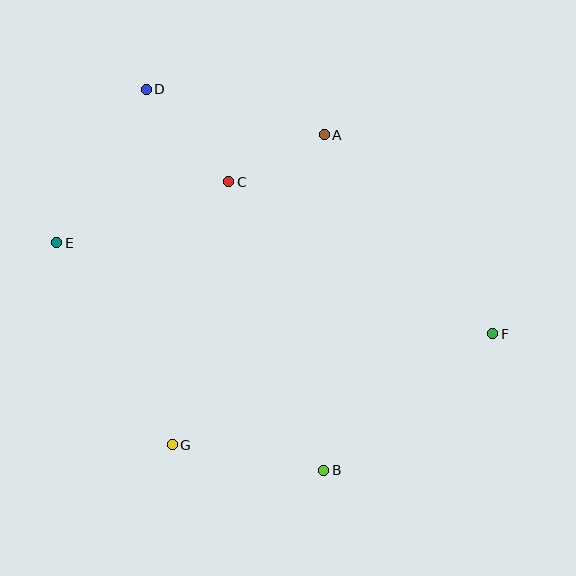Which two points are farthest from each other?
Points E and F are farthest from each other.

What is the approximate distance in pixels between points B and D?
The distance between B and D is approximately 420 pixels.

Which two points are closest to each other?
Points A and C are closest to each other.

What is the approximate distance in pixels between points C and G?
The distance between C and G is approximately 269 pixels.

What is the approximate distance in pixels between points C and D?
The distance between C and D is approximately 124 pixels.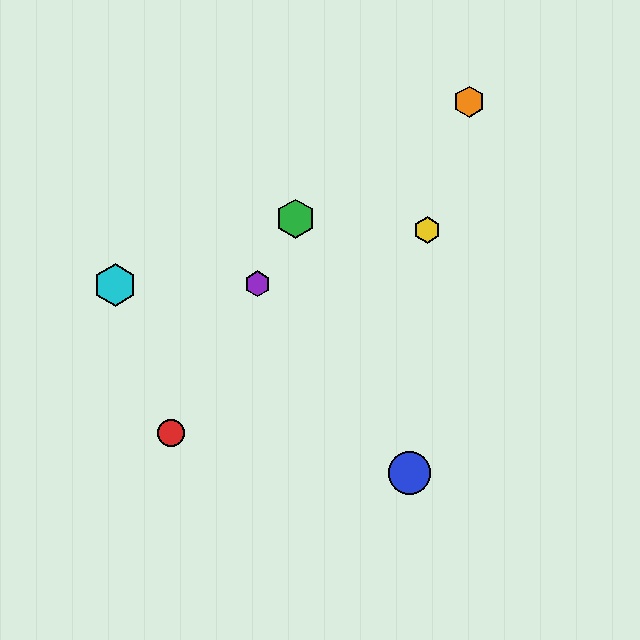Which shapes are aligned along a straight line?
The red circle, the green hexagon, the purple hexagon are aligned along a straight line.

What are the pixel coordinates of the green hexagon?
The green hexagon is at (295, 219).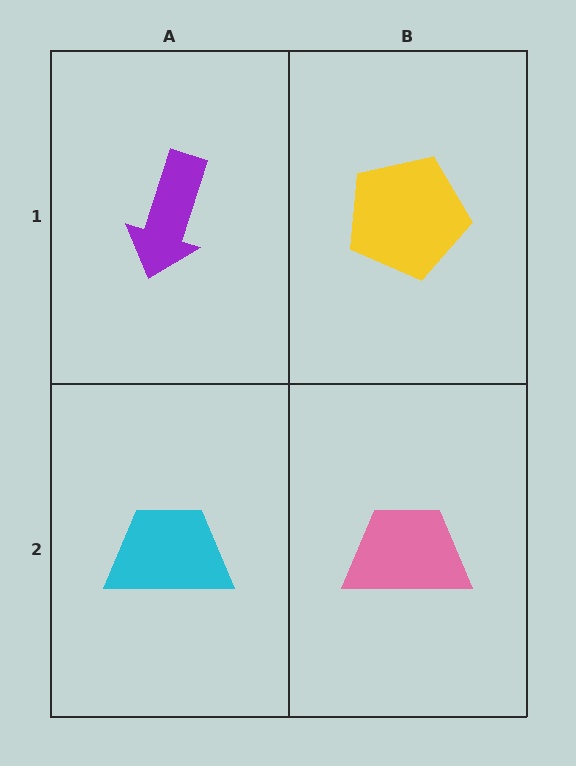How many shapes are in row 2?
2 shapes.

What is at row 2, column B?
A pink trapezoid.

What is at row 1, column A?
A purple arrow.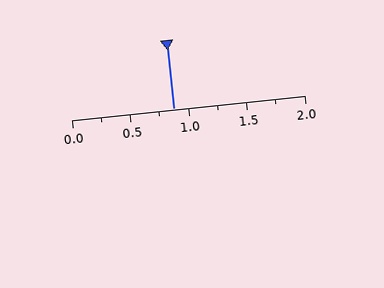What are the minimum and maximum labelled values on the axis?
The axis runs from 0.0 to 2.0.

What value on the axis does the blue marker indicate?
The marker indicates approximately 0.88.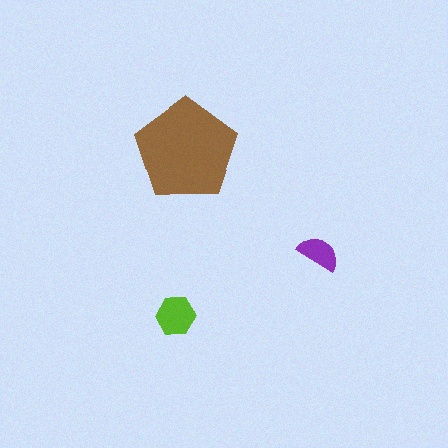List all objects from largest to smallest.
The brown pentagon, the lime hexagon, the purple semicircle.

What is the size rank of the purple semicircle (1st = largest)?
3rd.